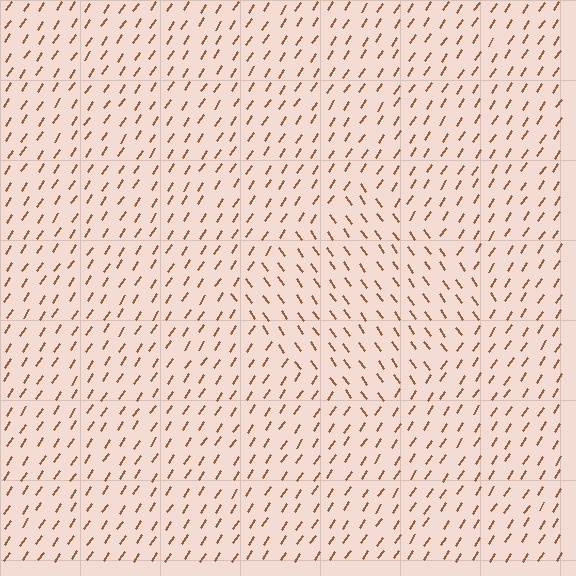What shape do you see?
I see a diamond.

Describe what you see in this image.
The image is filled with small brown line segments. A diamond region in the image has lines oriented differently from the surrounding lines, creating a visible texture boundary.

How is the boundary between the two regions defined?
The boundary is defined purely by a change in line orientation (approximately 70 degrees difference). All lines are the same color and thickness.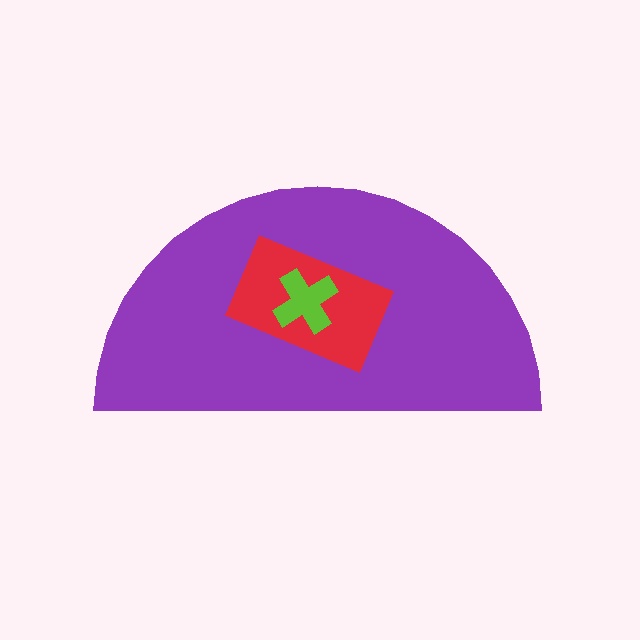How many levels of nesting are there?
3.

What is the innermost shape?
The lime cross.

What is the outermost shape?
The purple semicircle.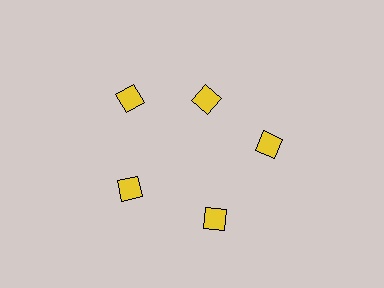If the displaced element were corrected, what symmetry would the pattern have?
It would have 5-fold rotational symmetry — the pattern would map onto itself every 72 degrees.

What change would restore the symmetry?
The symmetry would be restored by moving it outward, back onto the ring so that all 5 diamonds sit at equal angles and equal distance from the center.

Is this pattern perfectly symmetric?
No. The 5 yellow diamonds are arranged in a ring, but one element near the 1 o'clock position is pulled inward toward the center, breaking the 5-fold rotational symmetry.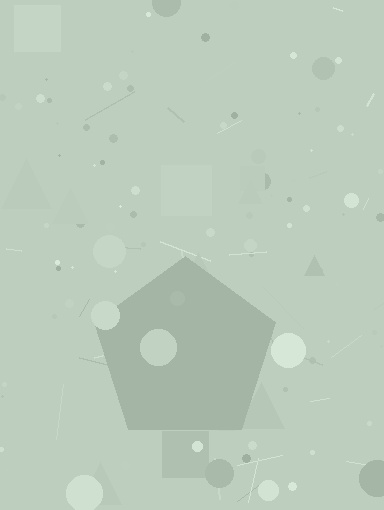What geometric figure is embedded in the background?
A pentagon is embedded in the background.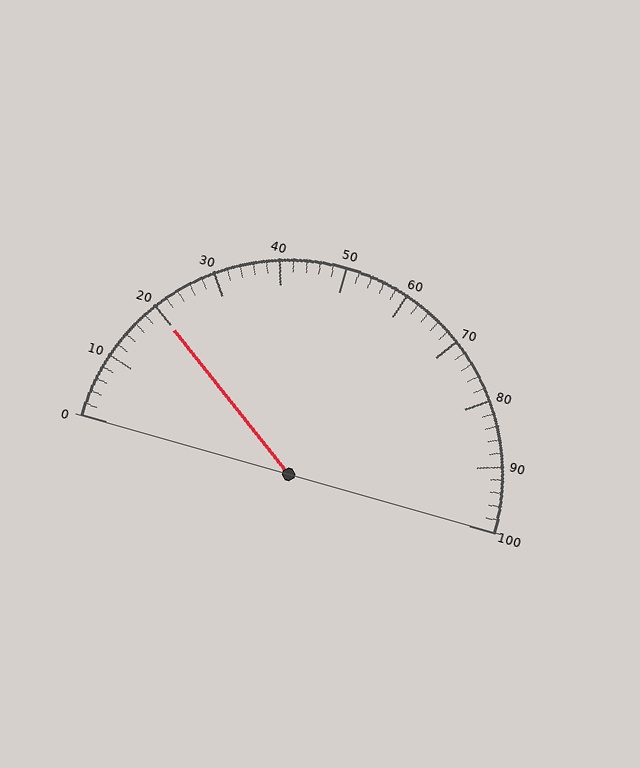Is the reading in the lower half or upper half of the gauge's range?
The reading is in the lower half of the range (0 to 100).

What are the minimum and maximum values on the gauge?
The gauge ranges from 0 to 100.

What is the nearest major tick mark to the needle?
The nearest major tick mark is 20.